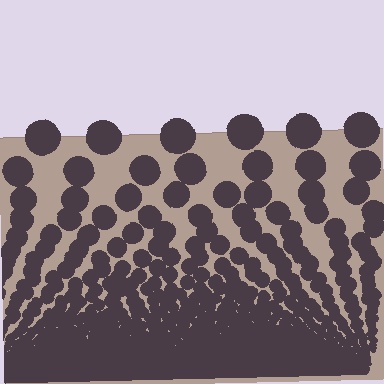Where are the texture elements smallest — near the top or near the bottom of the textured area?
Near the bottom.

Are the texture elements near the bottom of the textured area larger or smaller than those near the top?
Smaller. The gradient is inverted — elements near the bottom are smaller and denser.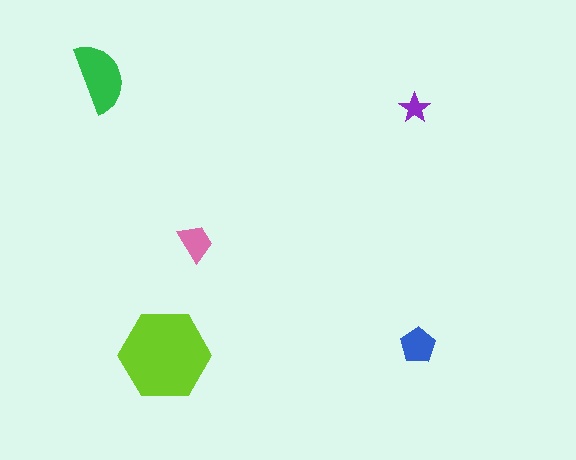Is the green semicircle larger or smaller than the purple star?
Larger.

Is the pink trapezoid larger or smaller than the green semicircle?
Smaller.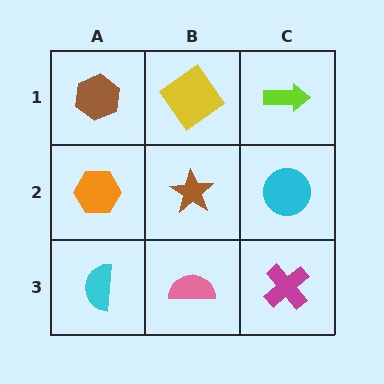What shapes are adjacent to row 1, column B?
A brown star (row 2, column B), a brown hexagon (row 1, column A), a lime arrow (row 1, column C).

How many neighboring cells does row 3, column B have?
3.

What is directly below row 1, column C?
A cyan circle.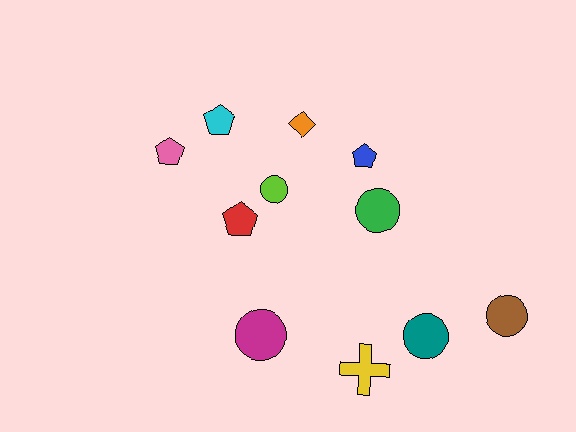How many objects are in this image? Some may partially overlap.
There are 11 objects.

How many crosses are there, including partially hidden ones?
There is 1 cross.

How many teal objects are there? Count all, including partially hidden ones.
There is 1 teal object.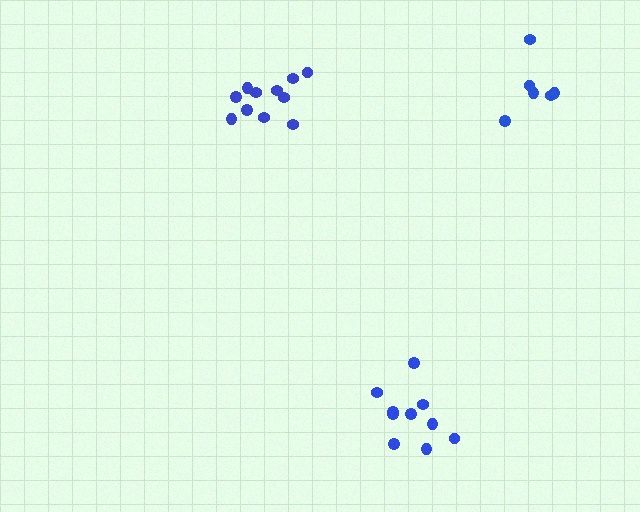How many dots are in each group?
Group 1: 10 dots, Group 2: 11 dots, Group 3: 6 dots (27 total).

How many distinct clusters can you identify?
There are 3 distinct clusters.